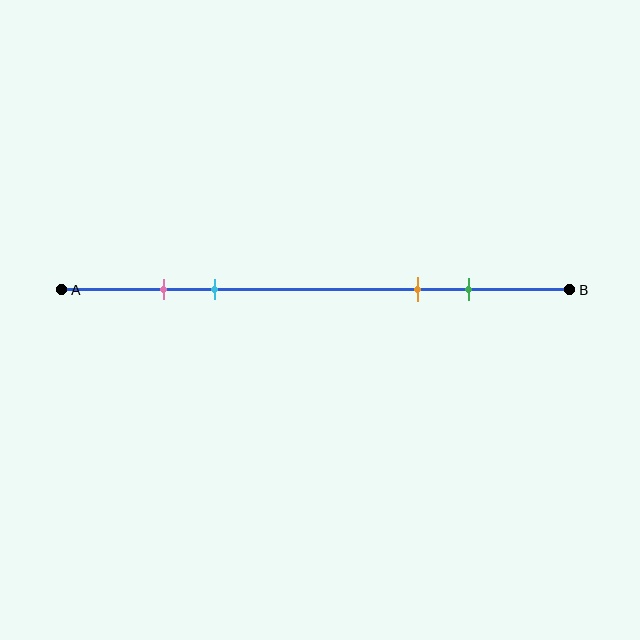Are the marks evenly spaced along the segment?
No, the marks are not evenly spaced.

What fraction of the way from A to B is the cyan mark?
The cyan mark is approximately 30% (0.3) of the way from A to B.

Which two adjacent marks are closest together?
The pink and cyan marks are the closest adjacent pair.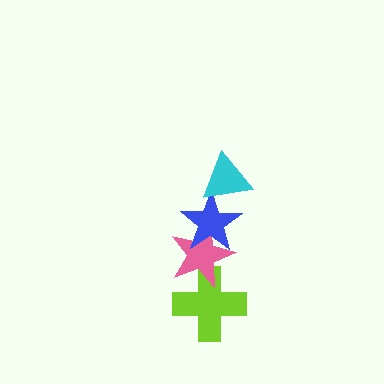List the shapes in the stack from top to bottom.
From top to bottom: the cyan triangle, the blue star, the pink star, the lime cross.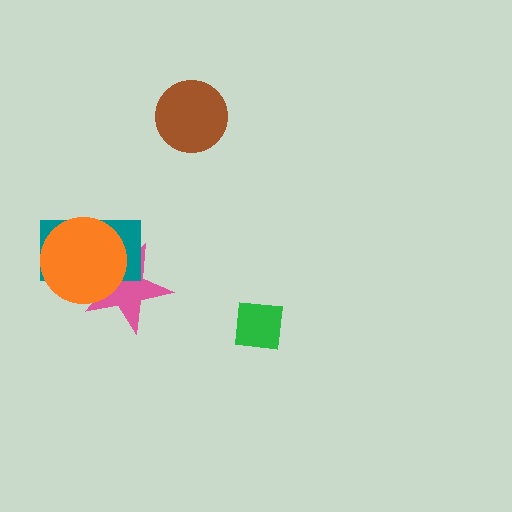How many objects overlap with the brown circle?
0 objects overlap with the brown circle.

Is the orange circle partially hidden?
No, no other shape covers it.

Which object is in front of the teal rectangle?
The orange circle is in front of the teal rectangle.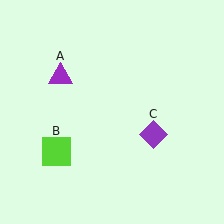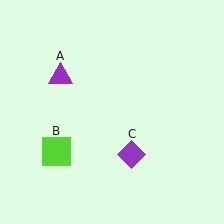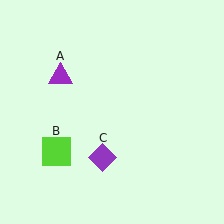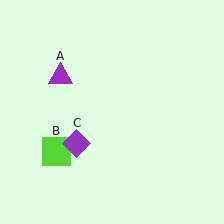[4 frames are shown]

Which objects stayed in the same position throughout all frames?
Purple triangle (object A) and lime square (object B) remained stationary.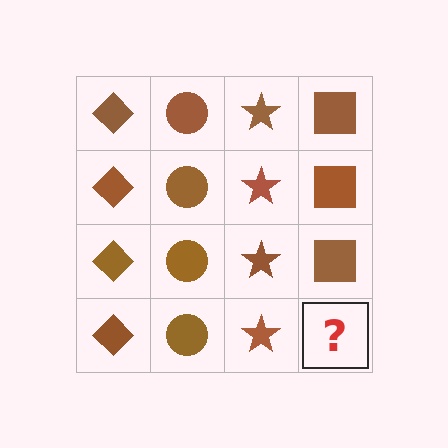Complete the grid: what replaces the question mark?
The question mark should be replaced with a brown square.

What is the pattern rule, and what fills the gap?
The rule is that each column has a consistent shape. The gap should be filled with a brown square.